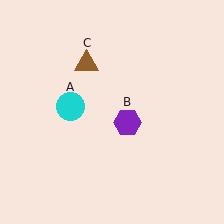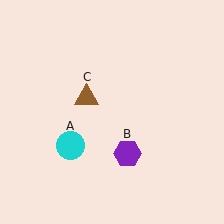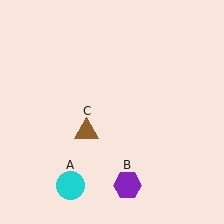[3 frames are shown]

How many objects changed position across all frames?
3 objects changed position: cyan circle (object A), purple hexagon (object B), brown triangle (object C).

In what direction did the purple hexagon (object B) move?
The purple hexagon (object B) moved down.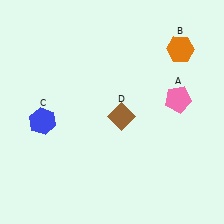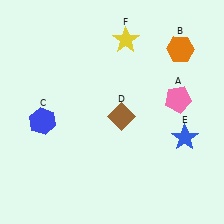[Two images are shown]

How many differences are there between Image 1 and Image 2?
There are 2 differences between the two images.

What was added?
A blue star (E), a yellow star (F) were added in Image 2.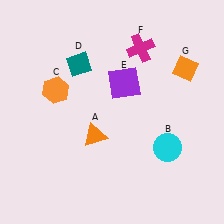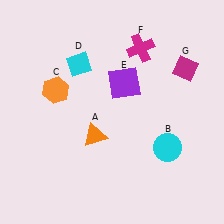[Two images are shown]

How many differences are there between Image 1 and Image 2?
There are 2 differences between the two images.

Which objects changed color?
D changed from teal to cyan. G changed from orange to magenta.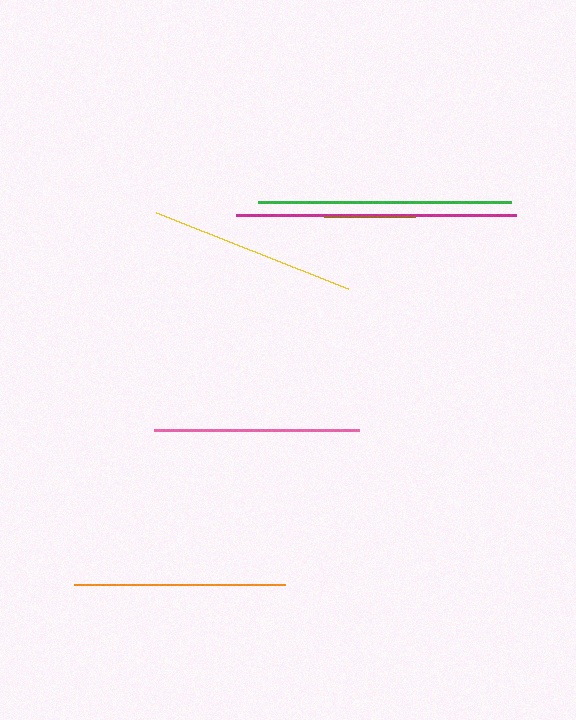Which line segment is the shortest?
The brown line is the shortest at approximately 91 pixels.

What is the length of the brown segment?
The brown segment is approximately 91 pixels long.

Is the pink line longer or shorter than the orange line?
The orange line is longer than the pink line.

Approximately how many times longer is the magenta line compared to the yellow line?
The magenta line is approximately 1.4 times the length of the yellow line.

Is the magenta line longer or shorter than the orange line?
The magenta line is longer than the orange line.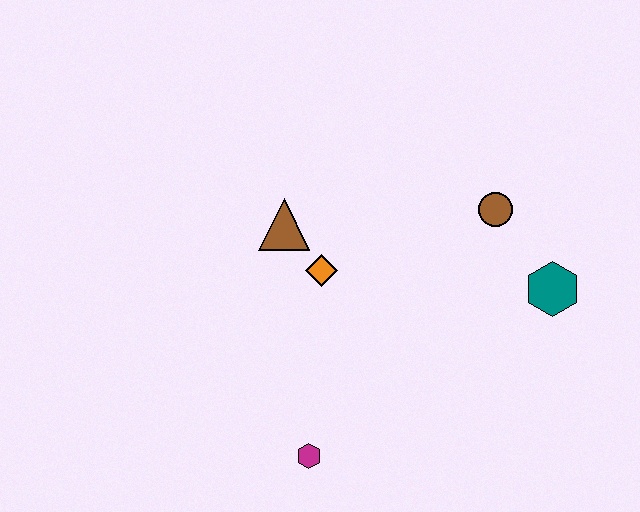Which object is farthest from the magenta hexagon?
The brown circle is farthest from the magenta hexagon.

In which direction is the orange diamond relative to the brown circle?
The orange diamond is to the left of the brown circle.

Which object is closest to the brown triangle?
The orange diamond is closest to the brown triangle.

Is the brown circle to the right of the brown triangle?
Yes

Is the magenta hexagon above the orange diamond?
No